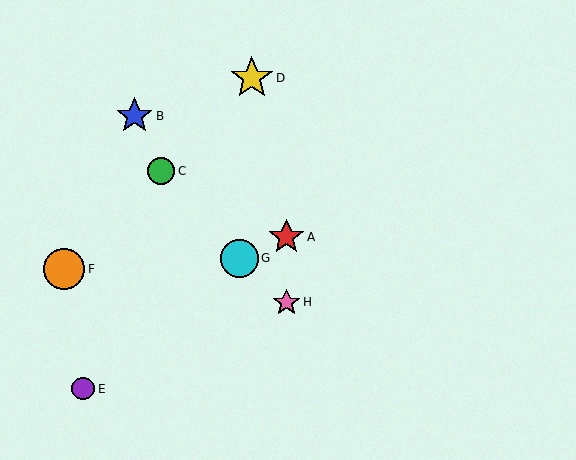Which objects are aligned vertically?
Objects A, H are aligned vertically.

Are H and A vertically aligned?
Yes, both are at x≈286.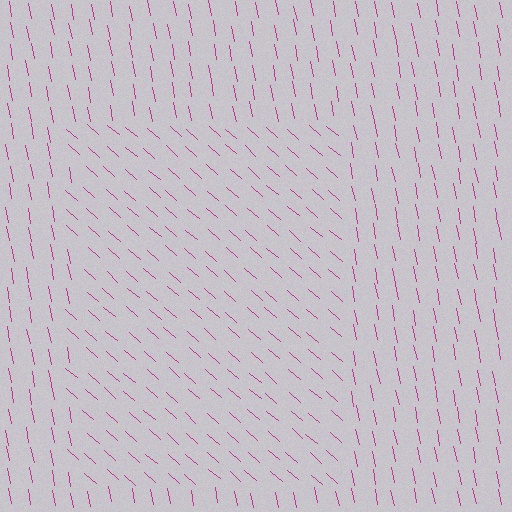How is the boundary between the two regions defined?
The boundary is defined purely by a change in line orientation (approximately 38 degrees difference). All lines are the same color and thickness.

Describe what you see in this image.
The image is filled with small magenta line segments. A rectangle region in the image has lines oriented differently from the surrounding lines, creating a visible texture boundary.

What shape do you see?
I see a rectangle.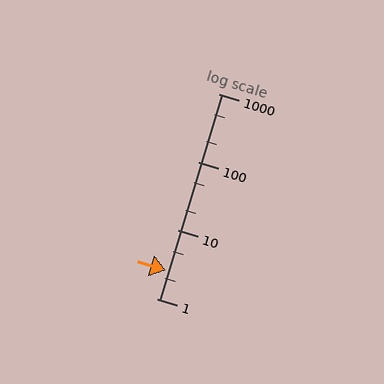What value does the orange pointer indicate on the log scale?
The pointer indicates approximately 2.6.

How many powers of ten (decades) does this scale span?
The scale spans 3 decades, from 1 to 1000.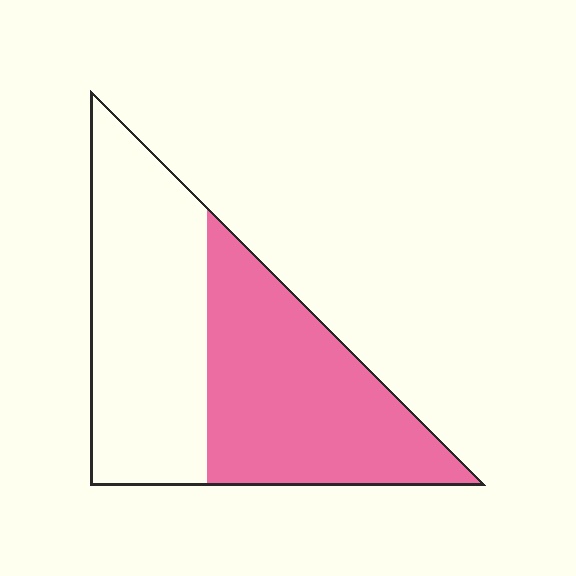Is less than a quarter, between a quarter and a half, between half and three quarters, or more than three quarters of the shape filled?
Between a quarter and a half.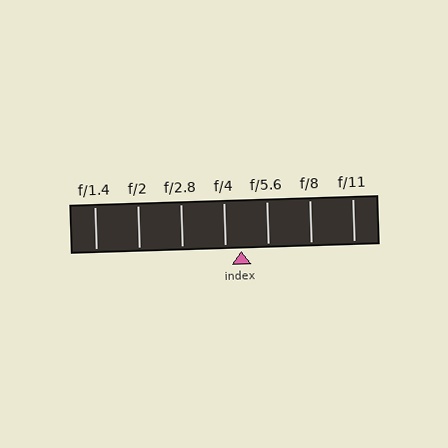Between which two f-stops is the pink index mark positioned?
The index mark is between f/4 and f/5.6.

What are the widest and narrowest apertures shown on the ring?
The widest aperture shown is f/1.4 and the narrowest is f/11.